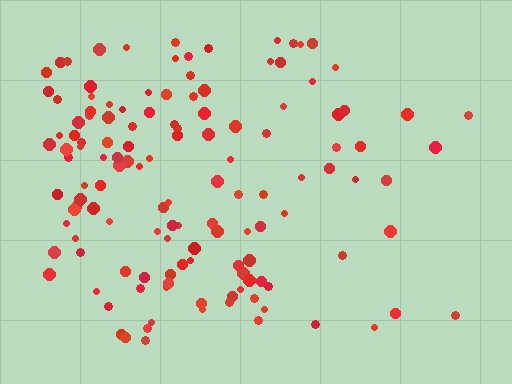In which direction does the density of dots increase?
From right to left, with the left side densest.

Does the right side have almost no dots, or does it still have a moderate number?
Still a moderate number, just noticeably fewer than the left.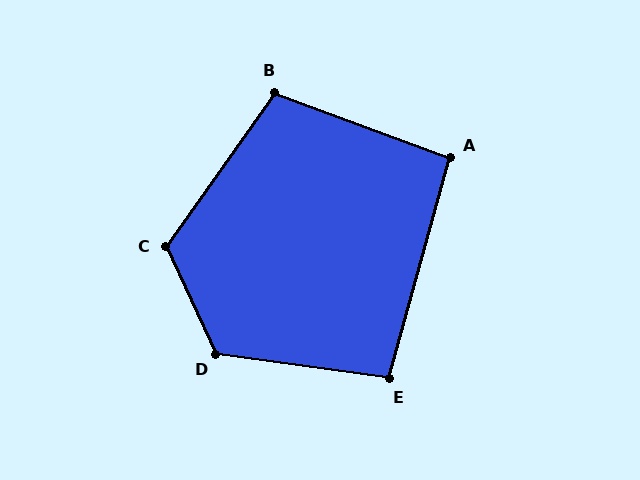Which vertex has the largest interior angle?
D, at approximately 123 degrees.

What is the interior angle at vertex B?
Approximately 105 degrees (obtuse).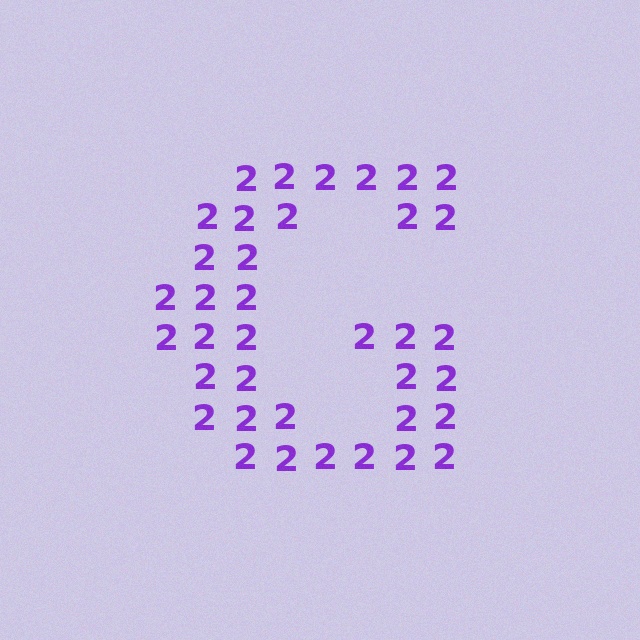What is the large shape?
The large shape is the letter G.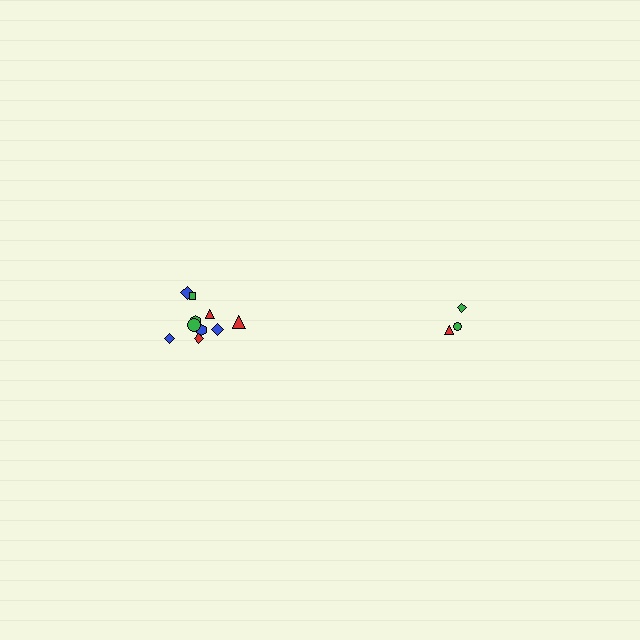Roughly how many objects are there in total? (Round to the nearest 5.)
Roughly 15 objects in total.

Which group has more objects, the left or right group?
The left group.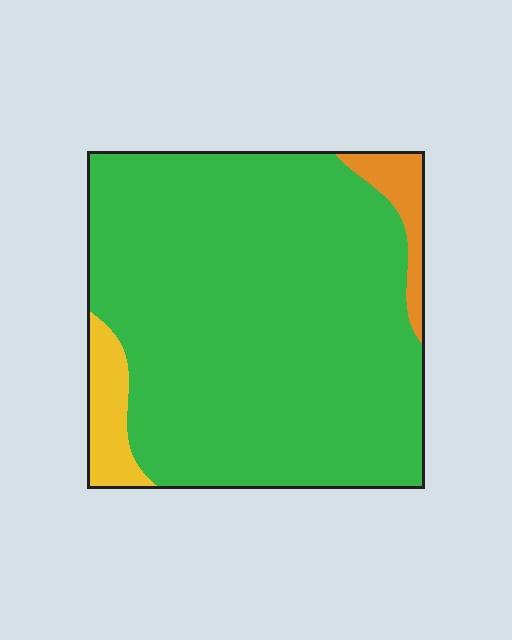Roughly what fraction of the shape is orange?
Orange takes up less than a quarter of the shape.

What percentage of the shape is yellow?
Yellow covers roughly 5% of the shape.